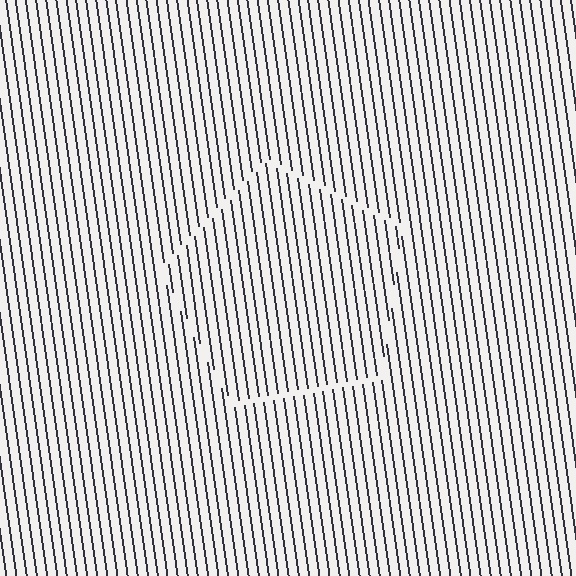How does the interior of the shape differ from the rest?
The interior of the shape contains the same grating, shifted by half a period — the contour is defined by the phase discontinuity where line-ends from the inner and outer gratings abut.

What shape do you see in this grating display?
An illusory pentagon. The interior of the shape contains the same grating, shifted by half a period — the contour is defined by the phase discontinuity where line-ends from the inner and outer gratings abut.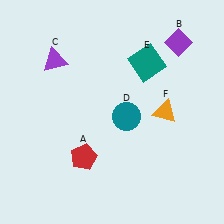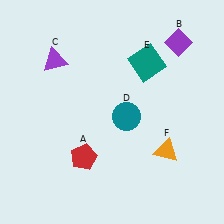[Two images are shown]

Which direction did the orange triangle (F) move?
The orange triangle (F) moved down.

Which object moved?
The orange triangle (F) moved down.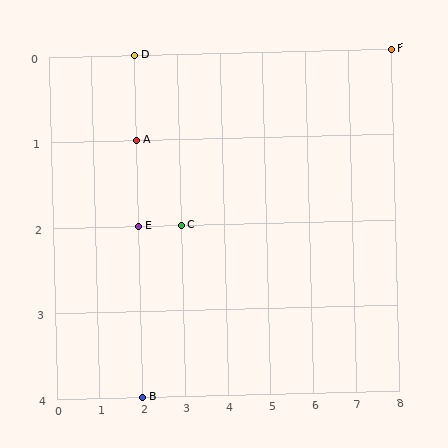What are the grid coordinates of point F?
Point F is at grid coordinates (8, 0).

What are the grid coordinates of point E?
Point E is at grid coordinates (2, 2).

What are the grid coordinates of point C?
Point C is at grid coordinates (3, 2).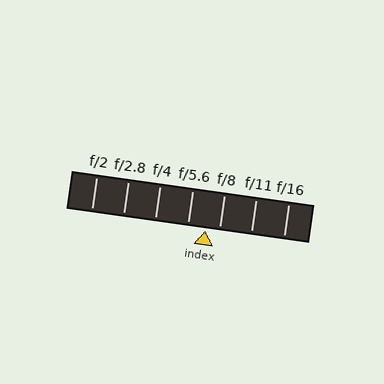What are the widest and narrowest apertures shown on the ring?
The widest aperture shown is f/2 and the narrowest is f/16.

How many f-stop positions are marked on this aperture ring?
There are 7 f-stop positions marked.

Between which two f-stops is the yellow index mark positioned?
The index mark is between f/5.6 and f/8.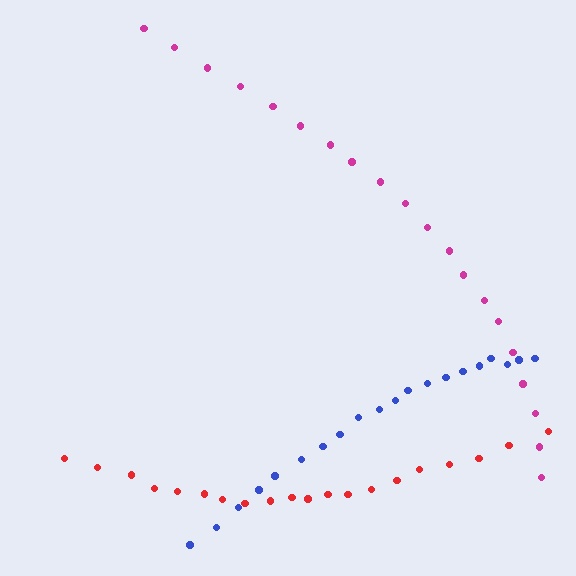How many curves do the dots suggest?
There are 3 distinct paths.